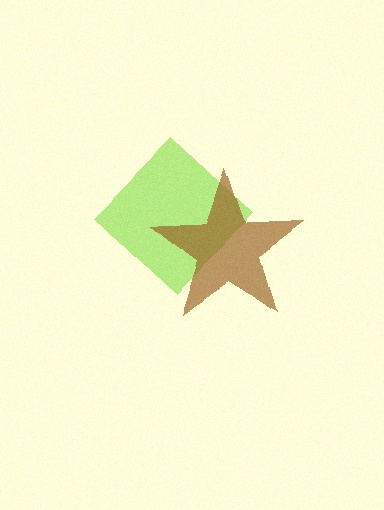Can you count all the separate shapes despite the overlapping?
Yes, there are 2 separate shapes.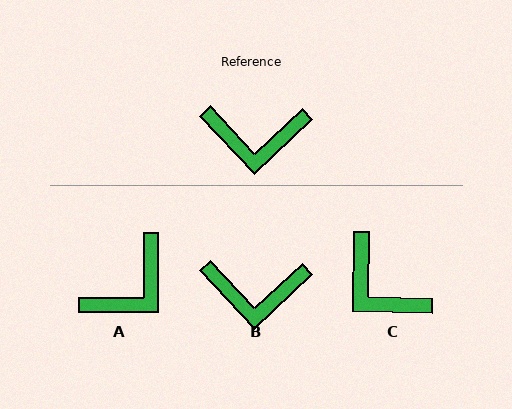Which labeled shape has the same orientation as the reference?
B.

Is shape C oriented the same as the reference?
No, it is off by about 44 degrees.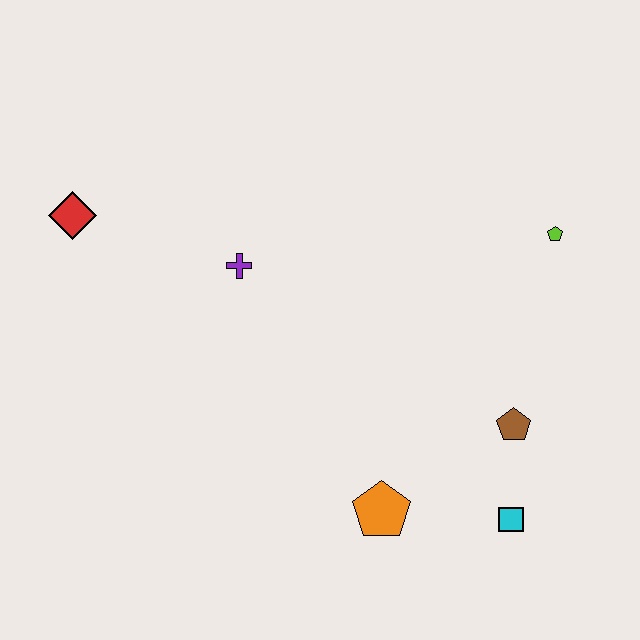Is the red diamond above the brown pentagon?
Yes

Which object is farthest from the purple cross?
The cyan square is farthest from the purple cross.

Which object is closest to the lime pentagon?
The brown pentagon is closest to the lime pentagon.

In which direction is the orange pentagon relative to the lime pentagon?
The orange pentagon is below the lime pentagon.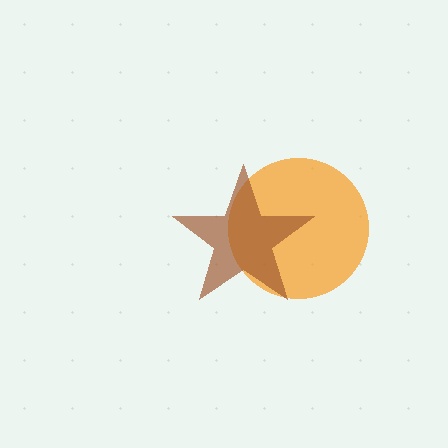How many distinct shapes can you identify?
There are 2 distinct shapes: an orange circle, a brown star.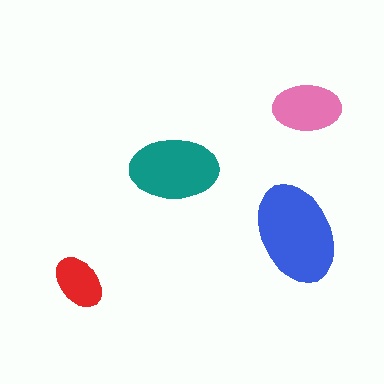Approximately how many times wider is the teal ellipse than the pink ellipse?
About 1.5 times wider.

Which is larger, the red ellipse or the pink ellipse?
The pink one.